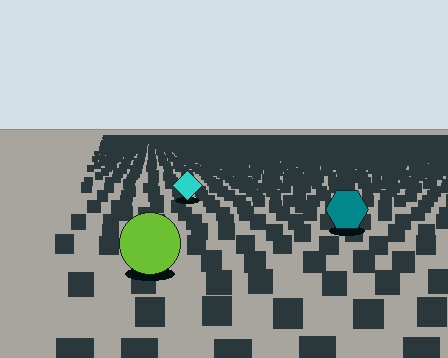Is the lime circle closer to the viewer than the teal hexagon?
Yes. The lime circle is closer — you can tell from the texture gradient: the ground texture is coarser near it.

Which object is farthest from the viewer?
The cyan diamond is farthest from the viewer. It appears smaller and the ground texture around it is denser.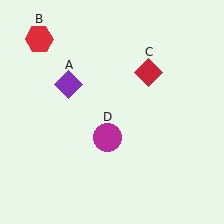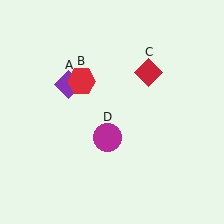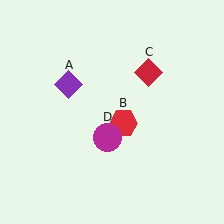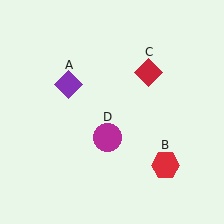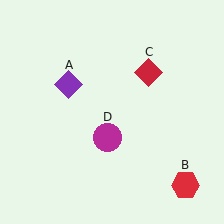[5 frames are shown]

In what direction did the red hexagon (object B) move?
The red hexagon (object B) moved down and to the right.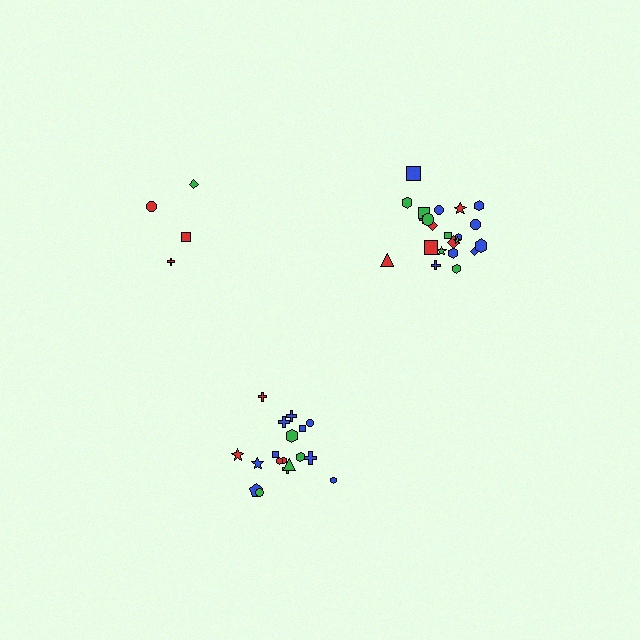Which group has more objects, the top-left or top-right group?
The top-right group.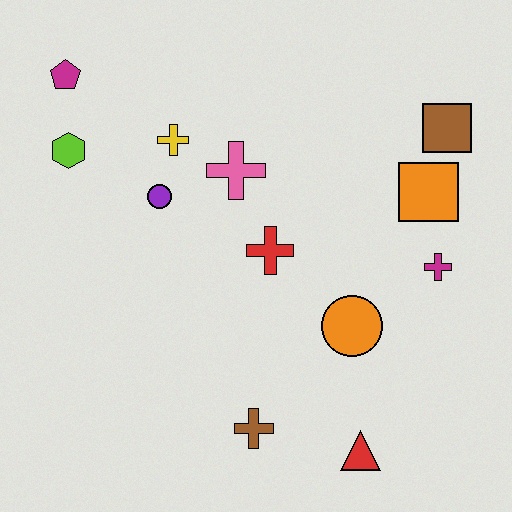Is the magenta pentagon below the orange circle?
No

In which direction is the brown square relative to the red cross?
The brown square is to the right of the red cross.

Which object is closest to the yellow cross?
The purple circle is closest to the yellow cross.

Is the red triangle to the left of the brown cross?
No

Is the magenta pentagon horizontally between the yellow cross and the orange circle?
No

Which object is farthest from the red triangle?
The magenta pentagon is farthest from the red triangle.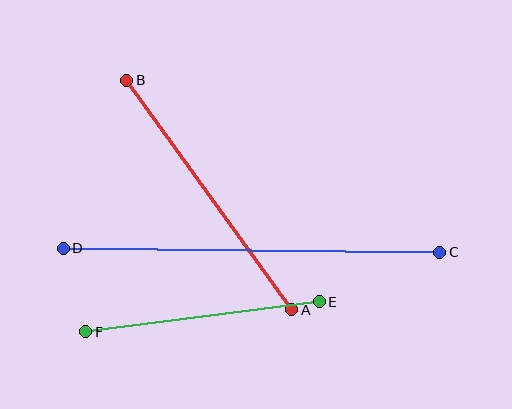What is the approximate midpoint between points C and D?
The midpoint is at approximately (252, 250) pixels.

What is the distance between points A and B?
The distance is approximately 283 pixels.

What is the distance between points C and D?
The distance is approximately 377 pixels.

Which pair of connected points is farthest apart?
Points C and D are farthest apart.